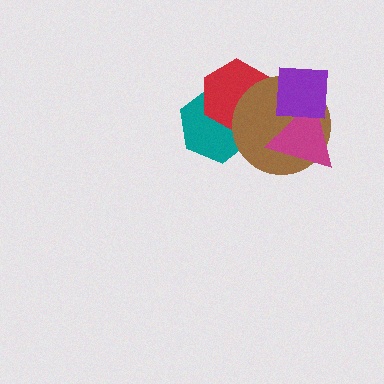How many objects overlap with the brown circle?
4 objects overlap with the brown circle.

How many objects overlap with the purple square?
2 objects overlap with the purple square.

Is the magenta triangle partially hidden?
Yes, it is partially covered by another shape.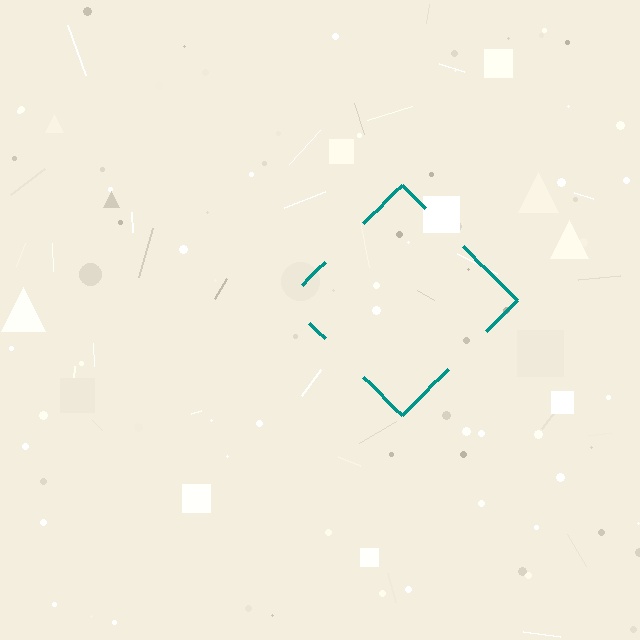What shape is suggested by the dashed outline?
The dashed outline suggests a diamond.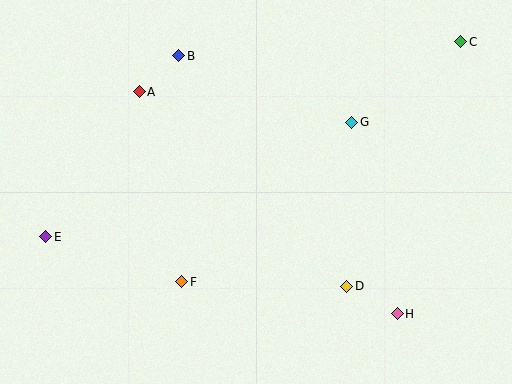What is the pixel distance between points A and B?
The distance between A and B is 54 pixels.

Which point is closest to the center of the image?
Point F at (182, 282) is closest to the center.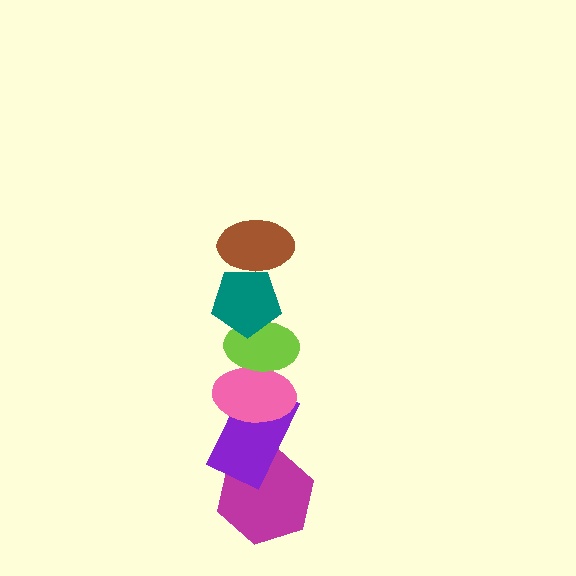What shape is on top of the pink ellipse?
The lime ellipse is on top of the pink ellipse.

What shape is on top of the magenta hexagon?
The purple rectangle is on top of the magenta hexagon.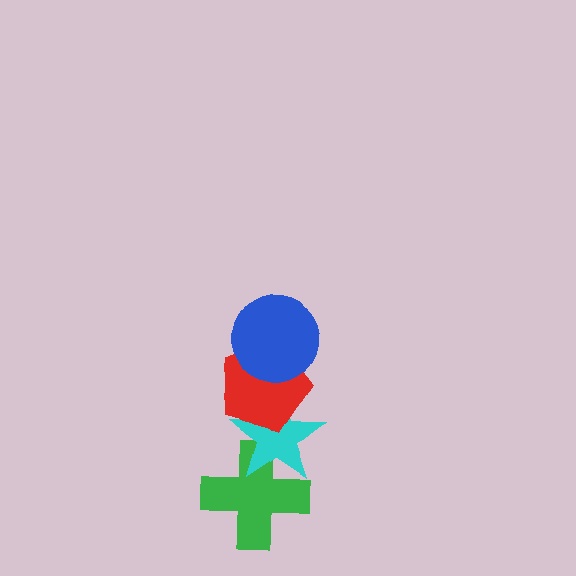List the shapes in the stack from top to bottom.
From top to bottom: the blue circle, the red pentagon, the cyan star, the green cross.